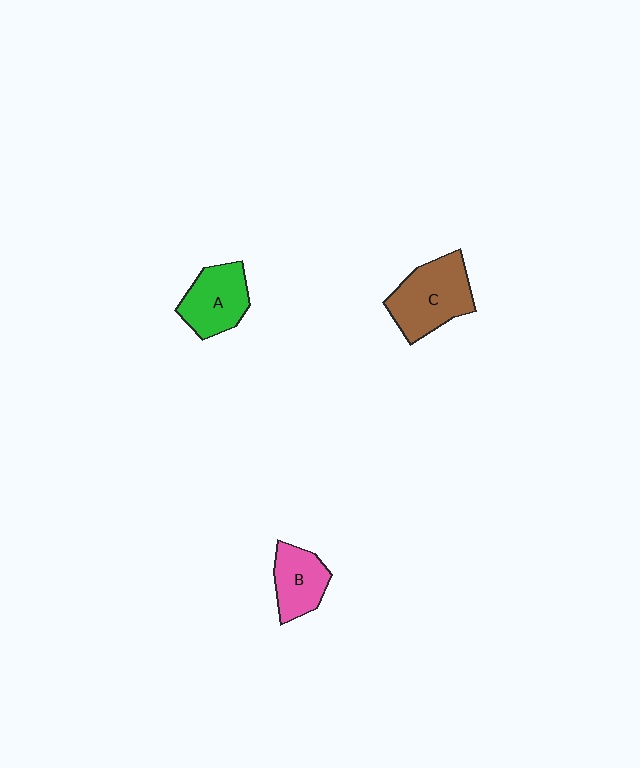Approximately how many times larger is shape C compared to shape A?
Approximately 1.3 times.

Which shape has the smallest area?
Shape B (pink).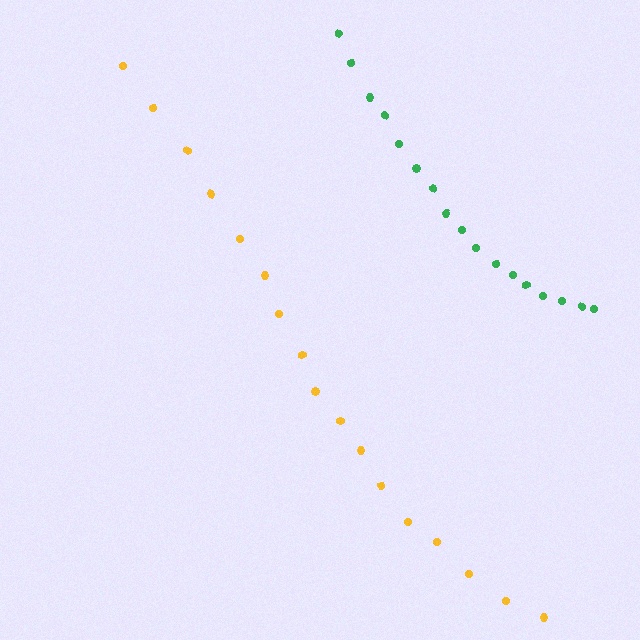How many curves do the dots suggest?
There are 2 distinct paths.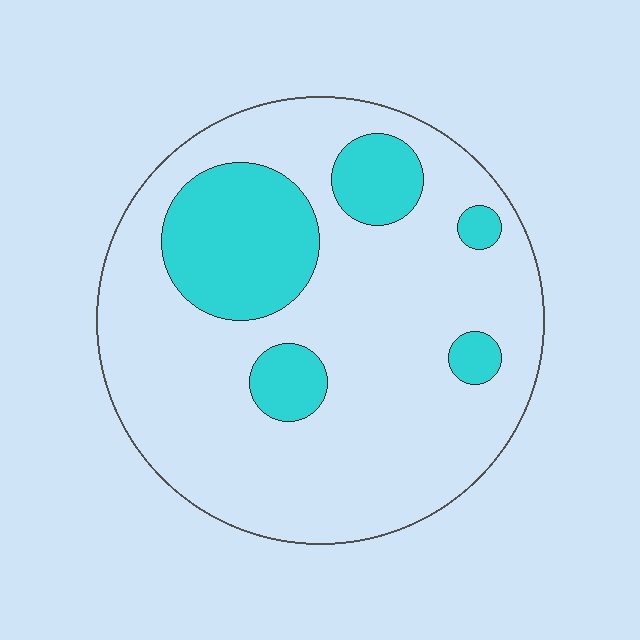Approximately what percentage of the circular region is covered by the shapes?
Approximately 20%.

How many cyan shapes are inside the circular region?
5.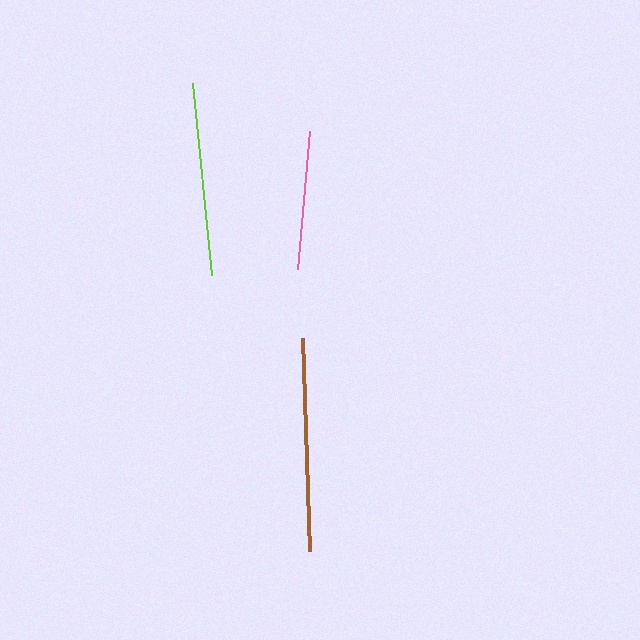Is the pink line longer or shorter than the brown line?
The brown line is longer than the pink line.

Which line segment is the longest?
The brown line is the longest at approximately 214 pixels.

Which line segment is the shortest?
The pink line is the shortest at approximately 139 pixels.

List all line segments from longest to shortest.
From longest to shortest: brown, lime, pink.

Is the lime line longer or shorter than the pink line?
The lime line is longer than the pink line.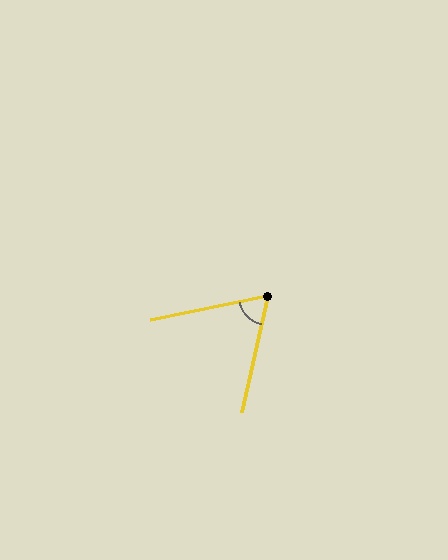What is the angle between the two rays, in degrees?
Approximately 66 degrees.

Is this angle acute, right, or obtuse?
It is acute.